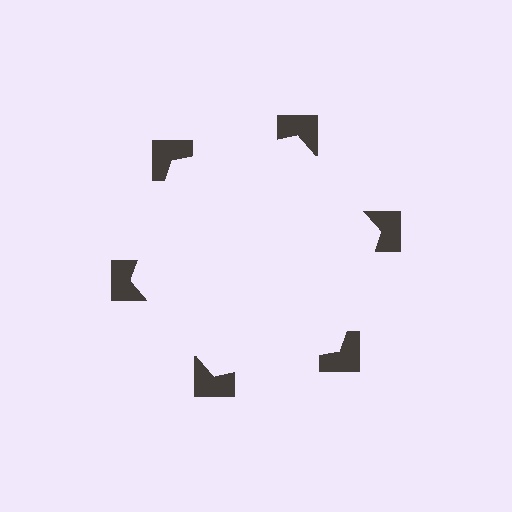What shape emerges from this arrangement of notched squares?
An illusory hexagon — its edges are inferred from the aligned wedge cuts in the notched squares, not physically drawn.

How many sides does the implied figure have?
6 sides.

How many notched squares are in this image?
There are 6 — one at each vertex of the illusory hexagon.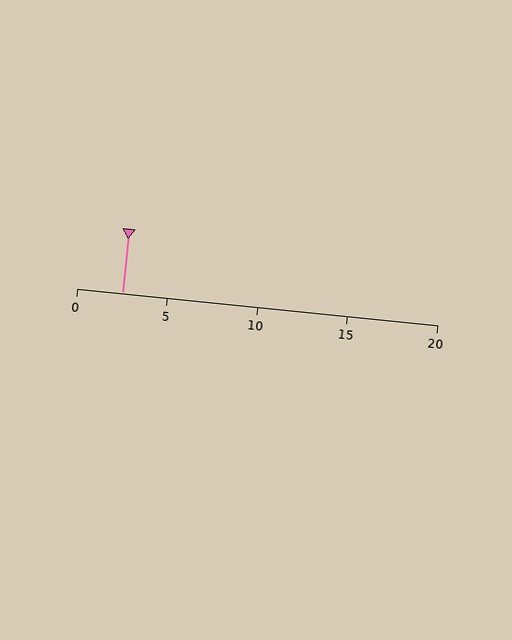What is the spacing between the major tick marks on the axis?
The major ticks are spaced 5 apart.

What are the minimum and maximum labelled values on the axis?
The axis runs from 0 to 20.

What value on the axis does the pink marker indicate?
The marker indicates approximately 2.5.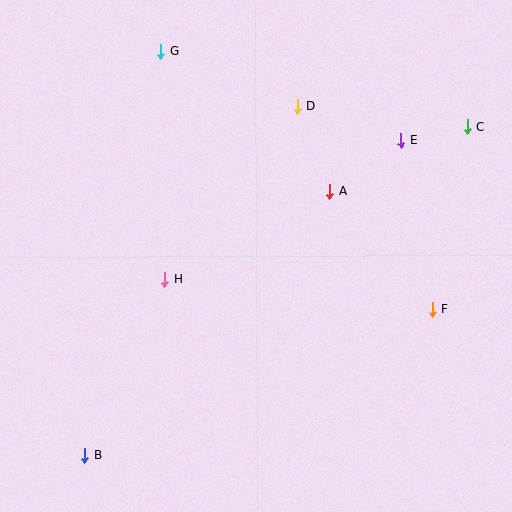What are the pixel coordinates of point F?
Point F is at (432, 310).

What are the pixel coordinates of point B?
Point B is at (85, 455).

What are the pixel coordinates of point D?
Point D is at (297, 106).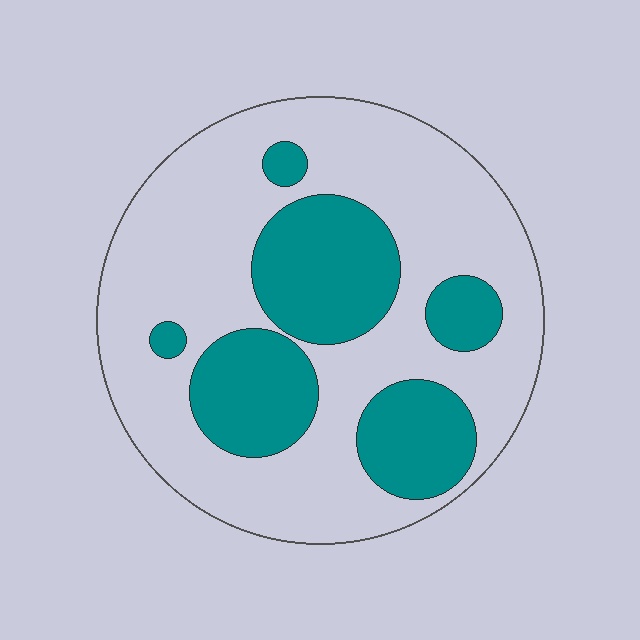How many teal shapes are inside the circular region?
6.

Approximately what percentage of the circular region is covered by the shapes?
Approximately 30%.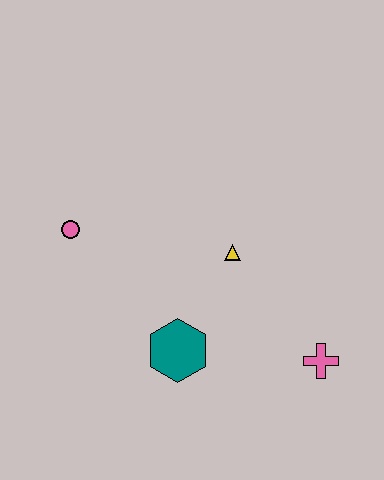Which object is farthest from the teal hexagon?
The pink circle is farthest from the teal hexagon.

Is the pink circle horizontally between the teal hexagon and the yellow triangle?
No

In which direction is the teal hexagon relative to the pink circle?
The teal hexagon is below the pink circle.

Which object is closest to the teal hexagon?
The yellow triangle is closest to the teal hexagon.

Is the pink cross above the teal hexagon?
No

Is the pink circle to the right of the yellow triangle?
No